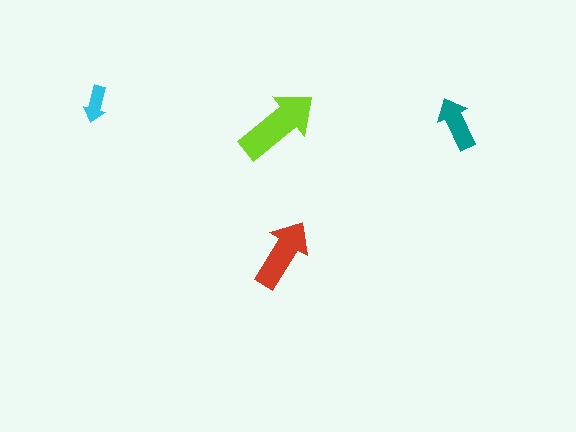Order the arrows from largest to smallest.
the lime one, the red one, the teal one, the cyan one.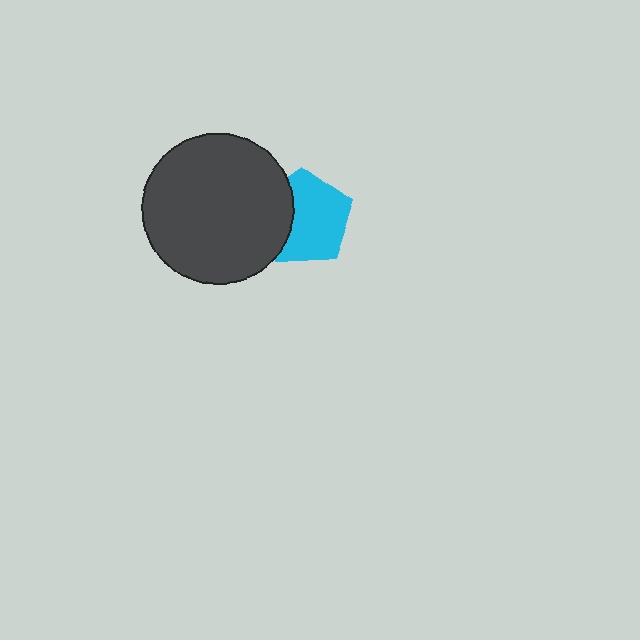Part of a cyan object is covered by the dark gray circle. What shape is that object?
It is a pentagon.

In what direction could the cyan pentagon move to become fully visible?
The cyan pentagon could move right. That would shift it out from behind the dark gray circle entirely.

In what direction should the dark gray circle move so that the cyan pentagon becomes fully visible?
The dark gray circle should move left. That is the shortest direction to clear the overlap and leave the cyan pentagon fully visible.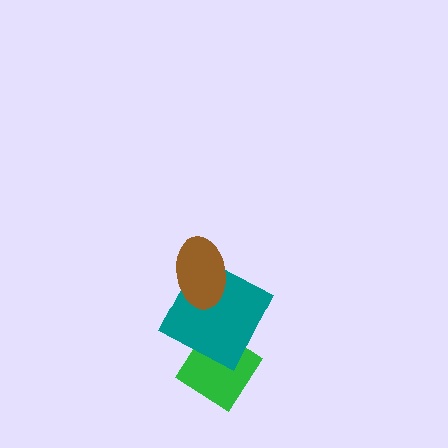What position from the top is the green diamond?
The green diamond is 3rd from the top.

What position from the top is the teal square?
The teal square is 2nd from the top.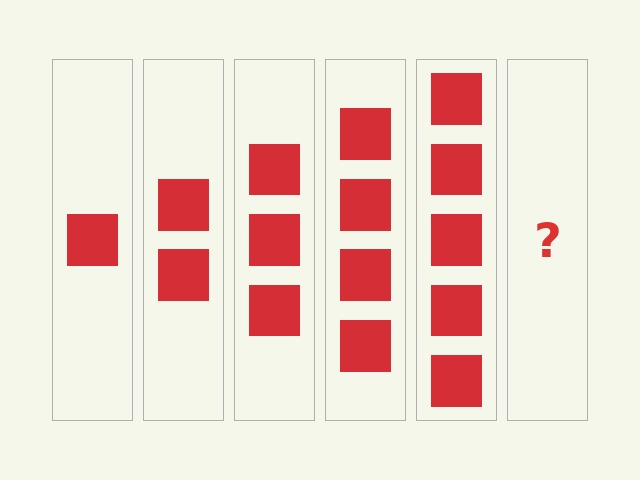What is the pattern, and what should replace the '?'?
The pattern is that each step adds one more square. The '?' should be 6 squares.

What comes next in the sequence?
The next element should be 6 squares.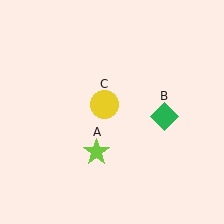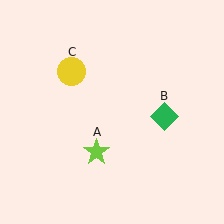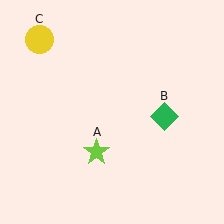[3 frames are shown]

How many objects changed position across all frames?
1 object changed position: yellow circle (object C).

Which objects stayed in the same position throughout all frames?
Lime star (object A) and green diamond (object B) remained stationary.